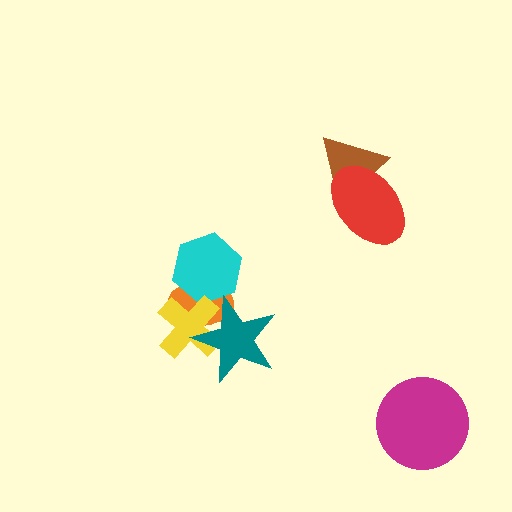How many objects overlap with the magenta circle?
0 objects overlap with the magenta circle.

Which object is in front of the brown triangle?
The red ellipse is in front of the brown triangle.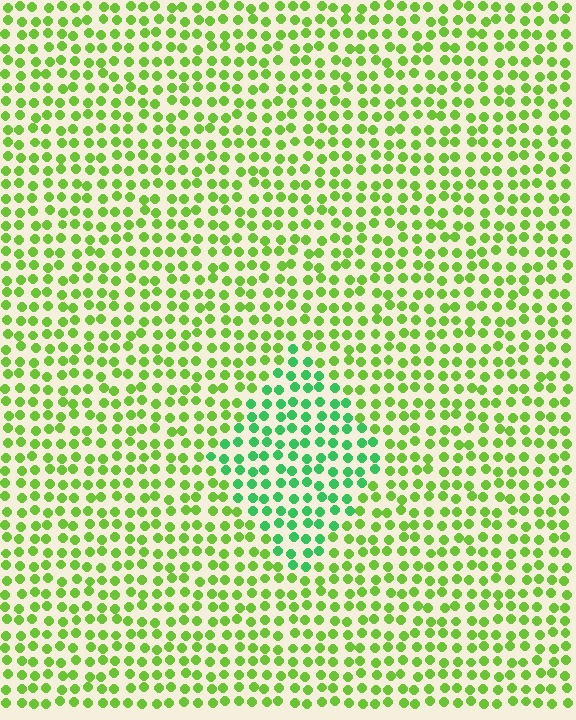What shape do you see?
I see a diamond.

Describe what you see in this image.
The image is filled with small lime elements in a uniform arrangement. A diamond-shaped region is visible where the elements are tinted to a slightly different hue, forming a subtle color boundary.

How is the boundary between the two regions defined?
The boundary is defined purely by a slight shift in hue (about 38 degrees). Spacing, size, and orientation are identical on both sides.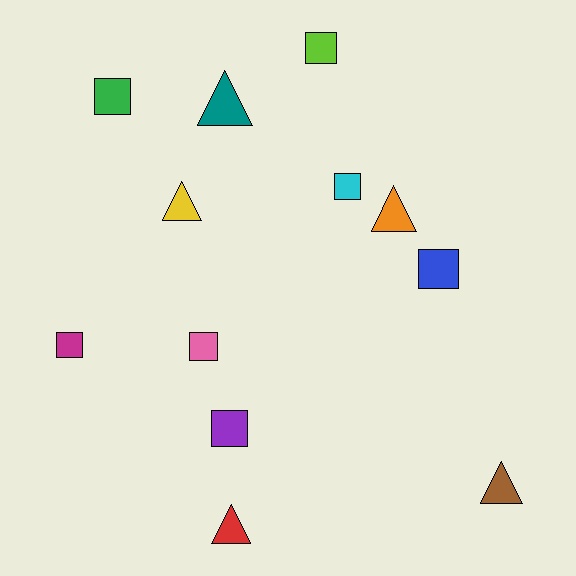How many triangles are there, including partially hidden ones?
There are 5 triangles.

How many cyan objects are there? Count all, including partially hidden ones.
There is 1 cyan object.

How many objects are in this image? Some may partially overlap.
There are 12 objects.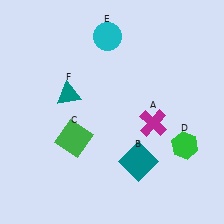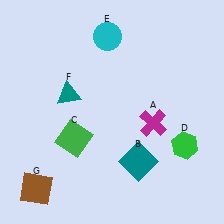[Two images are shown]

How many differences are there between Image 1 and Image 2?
There is 1 difference between the two images.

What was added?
A brown square (G) was added in Image 2.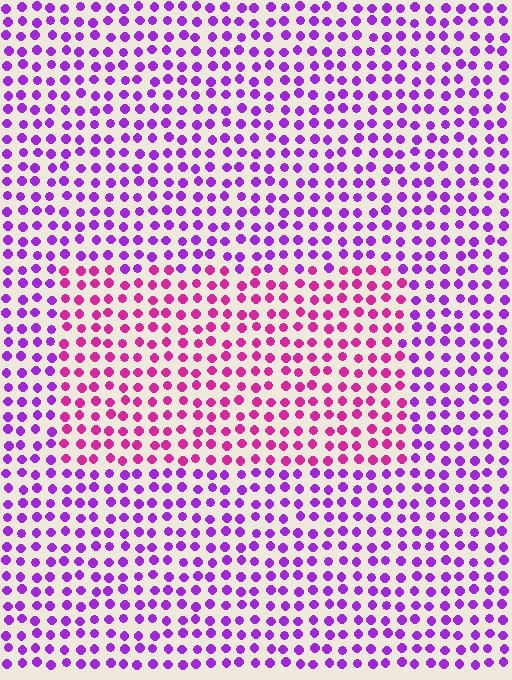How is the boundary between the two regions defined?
The boundary is defined purely by a slight shift in hue (about 38 degrees). Spacing, size, and orientation are identical on both sides.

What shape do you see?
I see a rectangle.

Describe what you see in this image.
The image is filled with small purple elements in a uniform arrangement. A rectangle-shaped region is visible where the elements are tinted to a slightly different hue, forming a subtle color boundary.